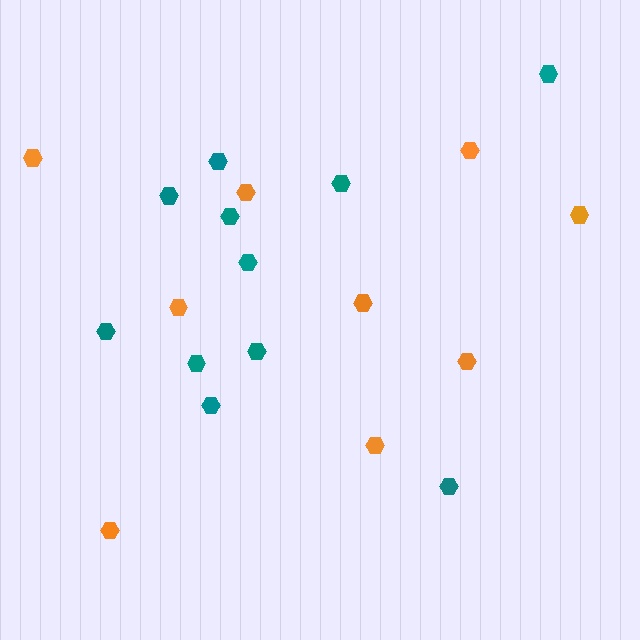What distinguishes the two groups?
There are 2 groups: one group of teal hexagons (11) and one group of orange hexagons (9).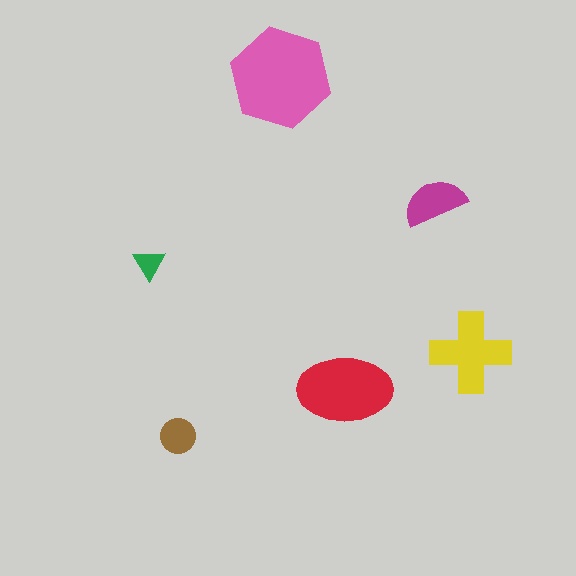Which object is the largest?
The pink hexagon.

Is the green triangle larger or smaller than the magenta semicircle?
Smaller.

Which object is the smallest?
The green triangle.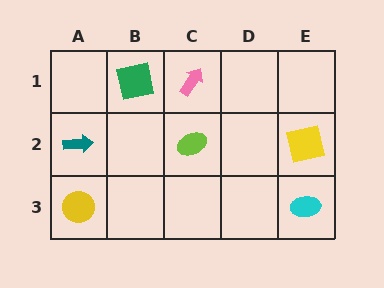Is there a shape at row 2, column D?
No, that cell is empty.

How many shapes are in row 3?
2 shapes.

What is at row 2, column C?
A lime ellipse.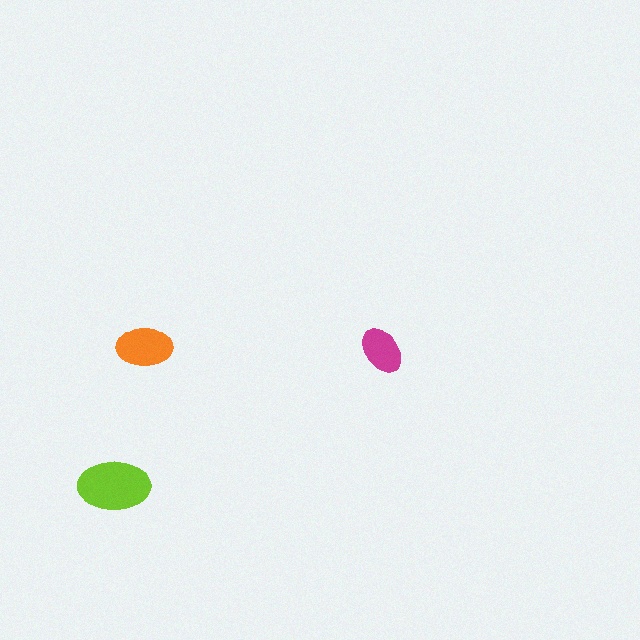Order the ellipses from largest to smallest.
the lime one, the orange one, the magenta one.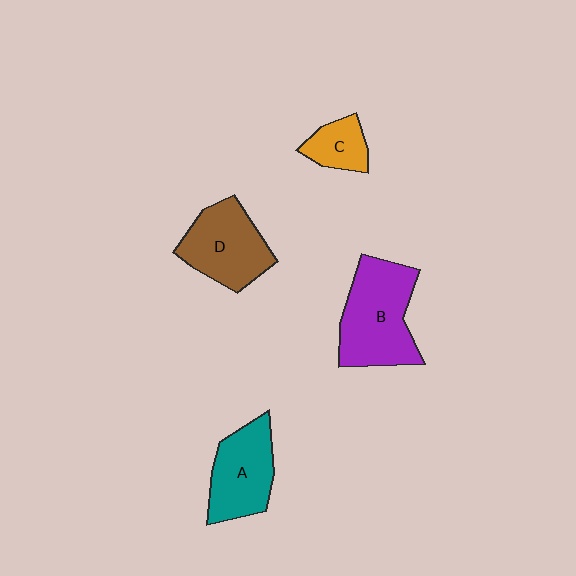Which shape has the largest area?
Shape B (purple).